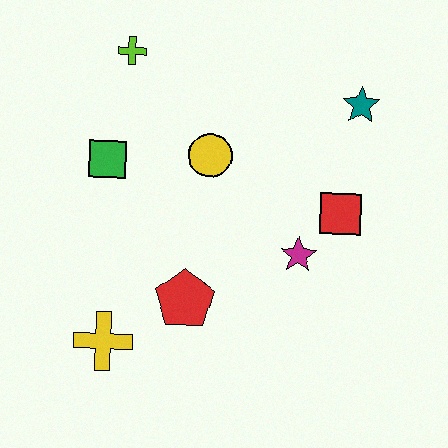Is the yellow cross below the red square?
Yes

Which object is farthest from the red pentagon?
The teal star is farthest from the red pentagon.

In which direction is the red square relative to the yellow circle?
The red square is to the right of the yellow circle.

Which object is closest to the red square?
The magenta star is closest to the red square.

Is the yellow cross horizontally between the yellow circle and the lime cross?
No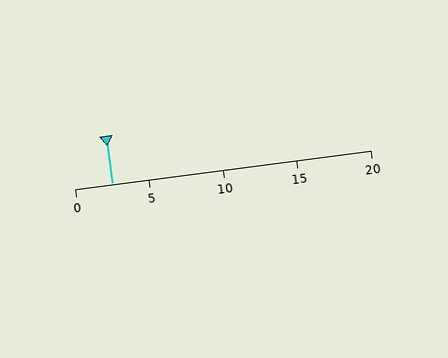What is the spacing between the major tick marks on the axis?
The major ticks are spaced 5 apart.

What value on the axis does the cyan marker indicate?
The marker indicates approximately 2.5.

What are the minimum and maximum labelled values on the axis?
The axis runs from 0 to 20.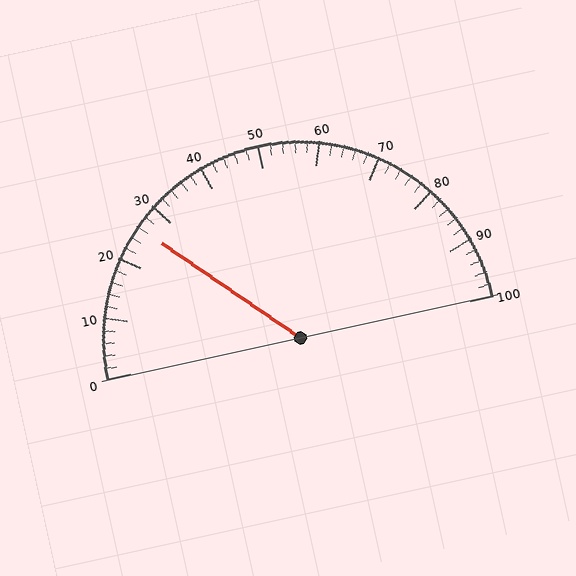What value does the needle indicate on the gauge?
The needle indicates approximately 26.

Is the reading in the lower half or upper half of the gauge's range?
The reading is in the lower half of the range (0 to 100).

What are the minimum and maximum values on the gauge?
The gauge ranges from 0 to 100.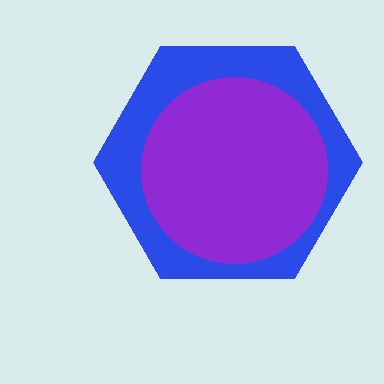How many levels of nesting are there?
2.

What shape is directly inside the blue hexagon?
The purple circle.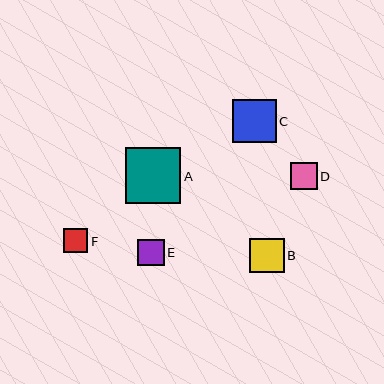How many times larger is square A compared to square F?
Square A is approximately 2.4 times the size of square F.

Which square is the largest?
Square A is the largest with a size of approximately 56 pixels.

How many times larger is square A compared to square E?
Square A is approximately 2.1 times the size of square E.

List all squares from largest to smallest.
From largest to smallest: A, C, B, D, E, F.